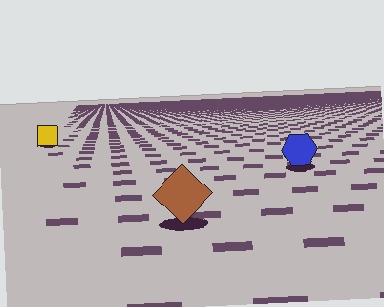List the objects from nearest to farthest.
From nearest to farthest: the brown diamond, the blue hexagon, the yellow square.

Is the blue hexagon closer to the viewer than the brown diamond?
No. The brown diamond is closer — you can tell from the texture gradient: the ground texture is coarser near it.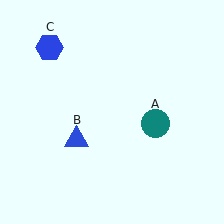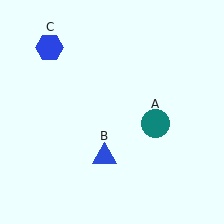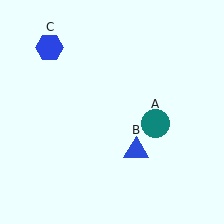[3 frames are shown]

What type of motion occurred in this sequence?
The blue triangle (object B) rotated counterclockwise around the center of the scene.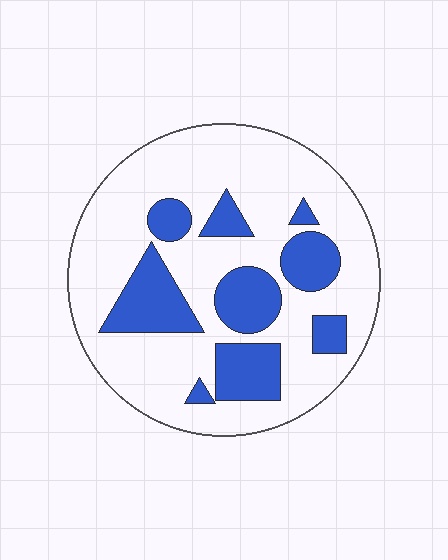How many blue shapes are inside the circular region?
9.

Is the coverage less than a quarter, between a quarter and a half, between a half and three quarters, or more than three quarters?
Between a quarter and a half.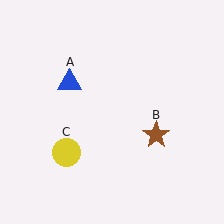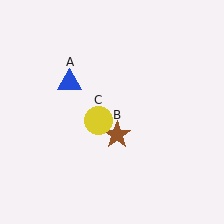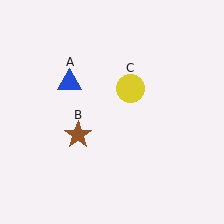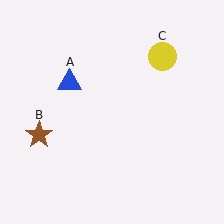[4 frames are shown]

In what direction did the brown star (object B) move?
The brown star (object B) moved left.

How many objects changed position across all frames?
2 objects changed position: brown star (object B), yellow circle (object C).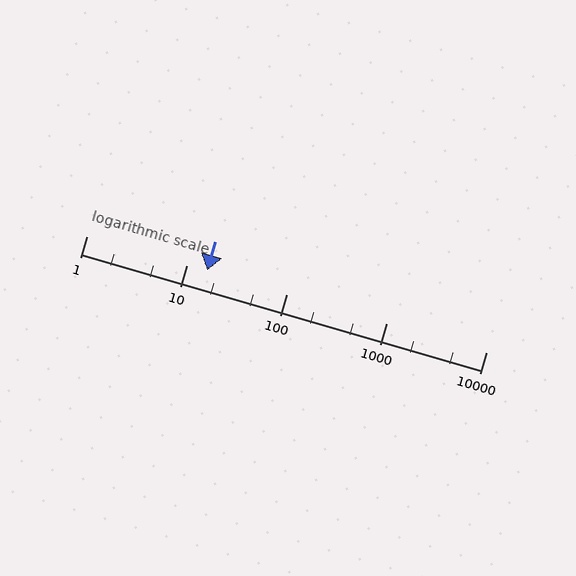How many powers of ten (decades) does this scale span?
The scale spans 4 decades, from 1 to 10000.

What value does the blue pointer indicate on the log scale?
The pointer indicates approximately 16.